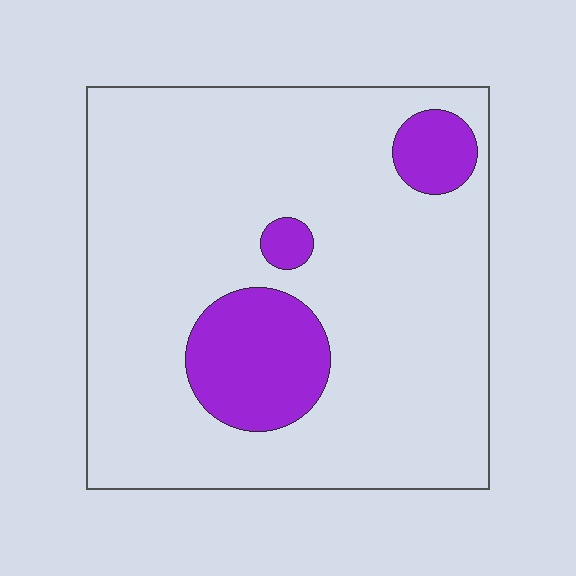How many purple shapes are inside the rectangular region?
3.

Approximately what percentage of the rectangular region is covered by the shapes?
Approximately 15%.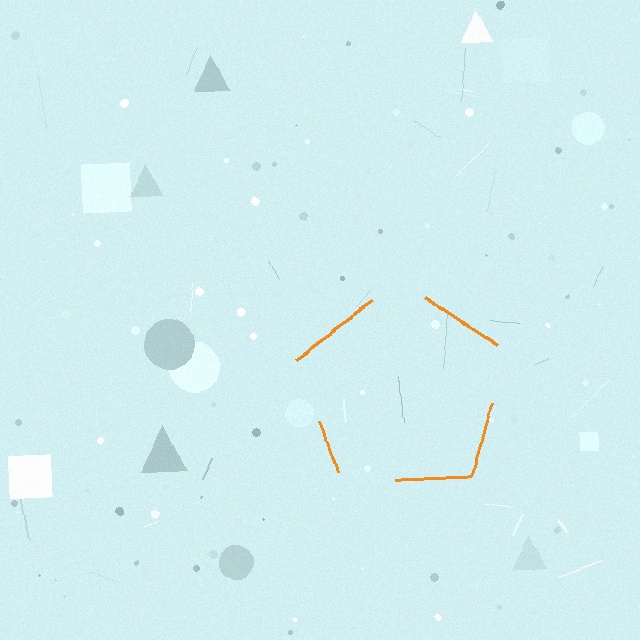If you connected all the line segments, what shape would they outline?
They would outline a pentagon.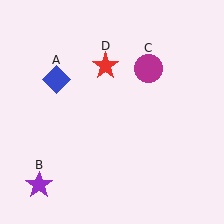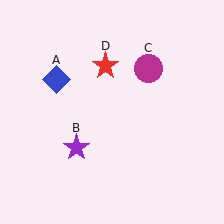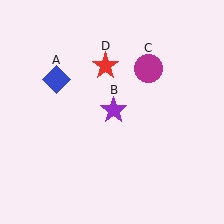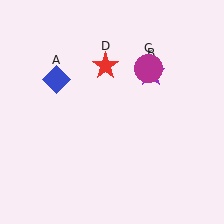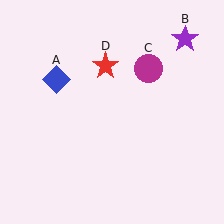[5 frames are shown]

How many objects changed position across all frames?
1 object changed position: purple star (object B).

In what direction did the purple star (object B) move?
The purple star (object B) moved up and to the right.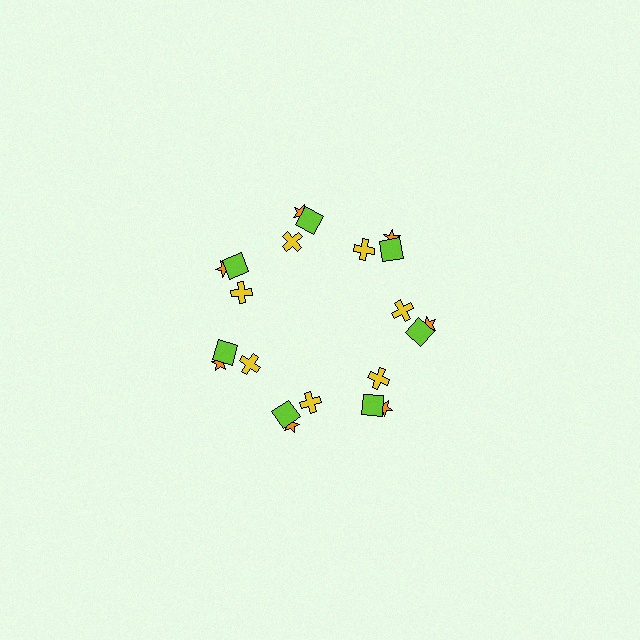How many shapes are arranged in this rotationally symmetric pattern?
There are 21 shapes, arranged in 7 groups of 3.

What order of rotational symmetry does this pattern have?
This pattern has 7-fold rotational symmetry.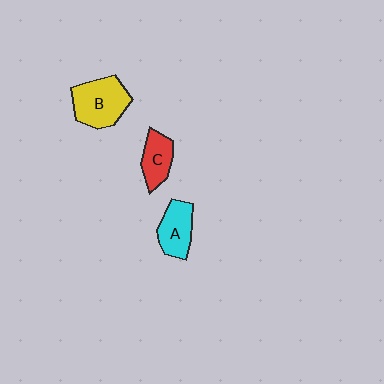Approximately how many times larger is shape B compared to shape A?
Approximately 1.4 times.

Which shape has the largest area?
Shape B (yellow).